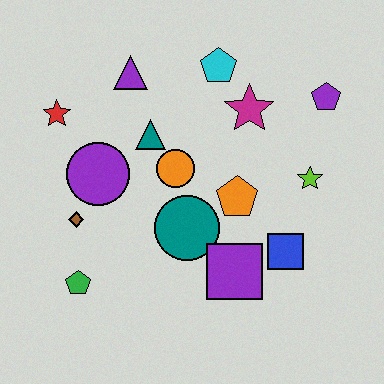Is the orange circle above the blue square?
Yes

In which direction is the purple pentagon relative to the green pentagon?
The purple pentagon is to the right of the green pentagon.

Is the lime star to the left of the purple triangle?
No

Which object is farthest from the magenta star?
The green pentagon is farthest from the magenta star.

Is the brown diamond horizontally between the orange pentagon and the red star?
Yes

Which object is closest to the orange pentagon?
The teal circle is closest to the orange pentagon.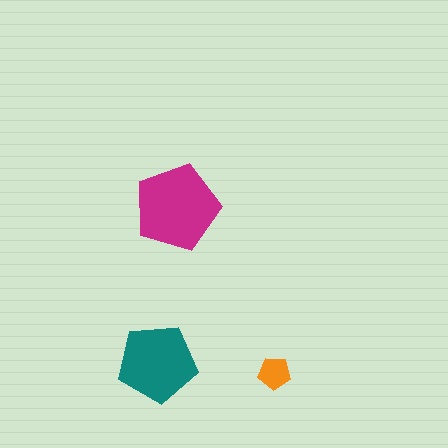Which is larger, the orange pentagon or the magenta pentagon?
The magenta one.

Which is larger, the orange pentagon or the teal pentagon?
The teal one.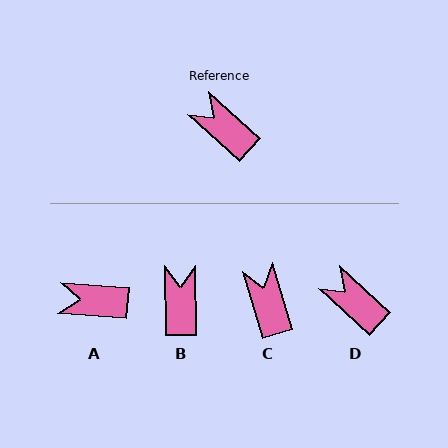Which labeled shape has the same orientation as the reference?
D.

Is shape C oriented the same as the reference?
No, it is off by about 32 degrees.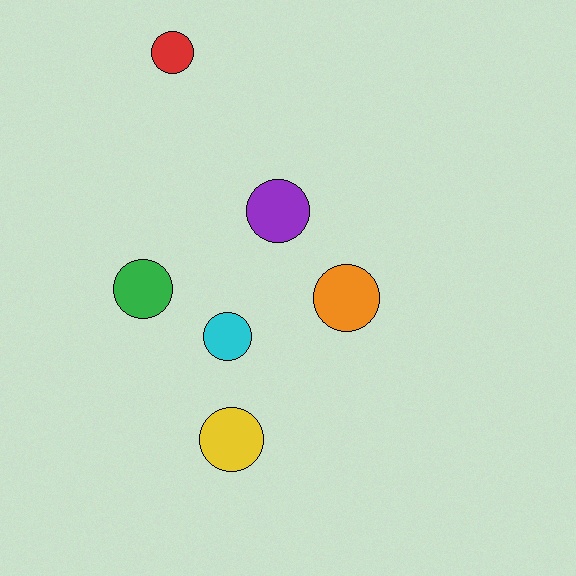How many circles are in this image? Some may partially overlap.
There are 6 circles.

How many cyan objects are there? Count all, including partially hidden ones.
There is 1 cyan object.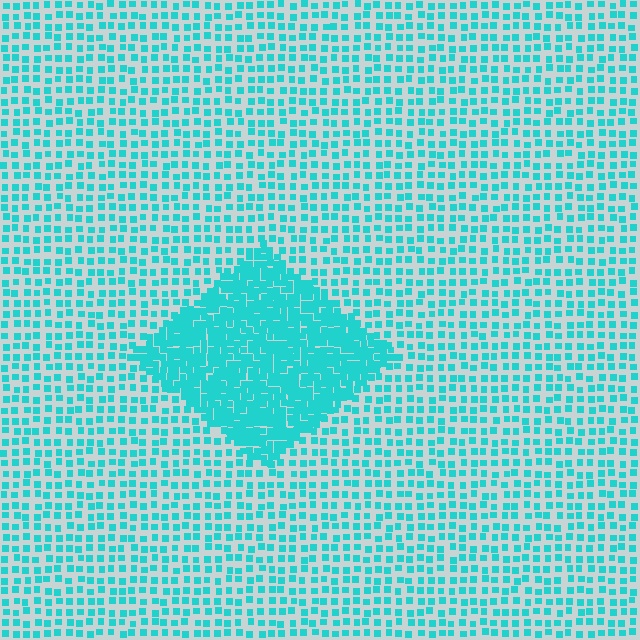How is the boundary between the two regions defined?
The boundary is defined by a change in element density (approximately 2.5x ratio). All elements are the same color, size, and shape.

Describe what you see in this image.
The image contains small cyan elements arranged at two different densities. A diamond-shaped region is visible where the elements are more densely packed than the surrounding area.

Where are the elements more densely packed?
The elements are more densely packed inside the diamond boundary.